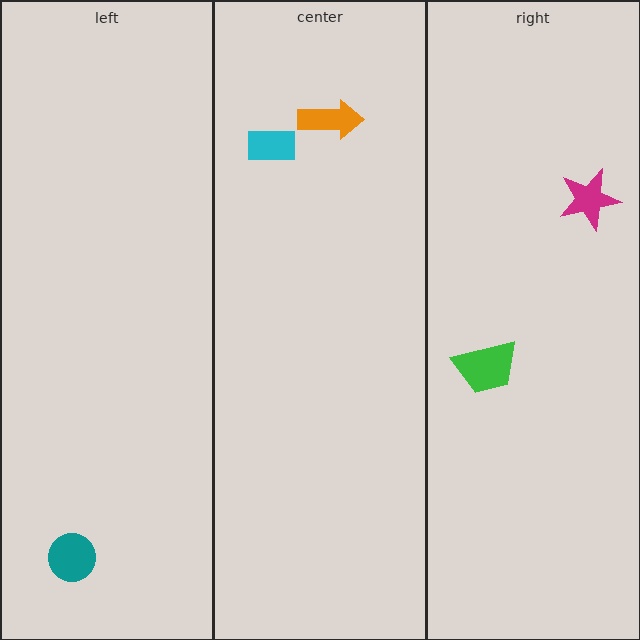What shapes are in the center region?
The cyan rectangle, the orange arrow.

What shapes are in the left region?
The teal circle.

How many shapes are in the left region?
1.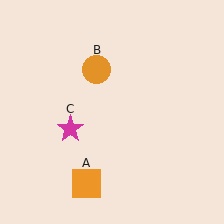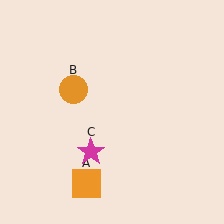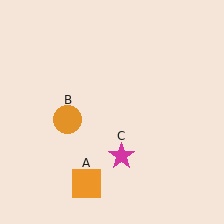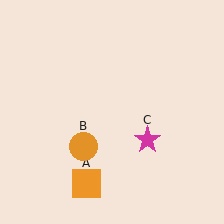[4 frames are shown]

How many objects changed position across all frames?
2 objects changed position: orange circle (object B), magenta star (object C).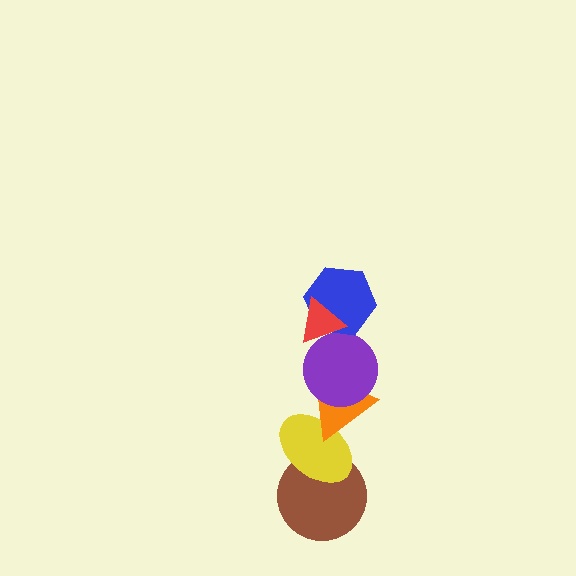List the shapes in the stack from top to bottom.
From top to bottom: the red triangle, the blue hexagon, the purple circle, the orange triangle, the yellow ellipse, the brown circle.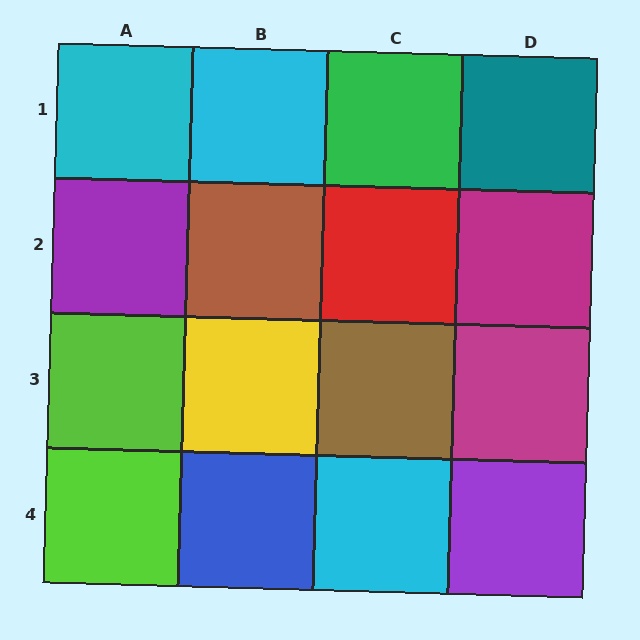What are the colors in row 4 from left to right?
Lime, blue, cyan, purple.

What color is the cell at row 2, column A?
Purple.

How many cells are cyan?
3 cells are cyan.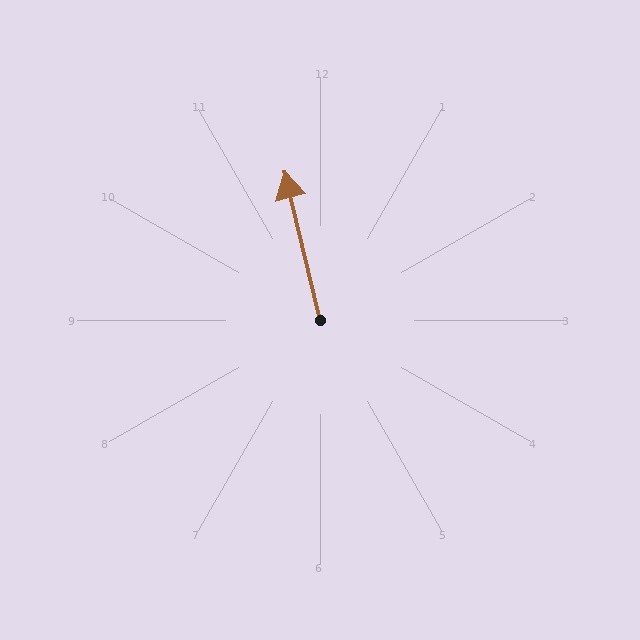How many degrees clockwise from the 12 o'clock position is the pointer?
Approximately 346 degrees.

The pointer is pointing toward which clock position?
Roughly 12 o'clock.